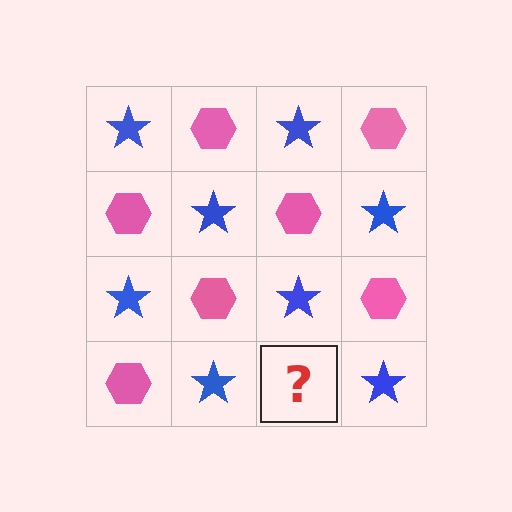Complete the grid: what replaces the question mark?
The question mark should be replaced with a pink hexagon.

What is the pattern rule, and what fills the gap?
The rule is that it alternates blue star and pink hexagon in a checkerboard pattern. The gap should be filled with a pink hexagon.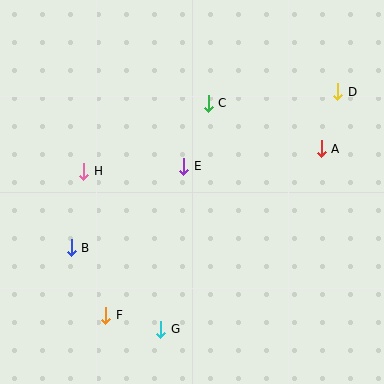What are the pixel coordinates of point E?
Point E is at (184, 166).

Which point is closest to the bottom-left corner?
Point F is closest to the bottom-left corner.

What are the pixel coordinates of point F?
Point F is at (106, 315).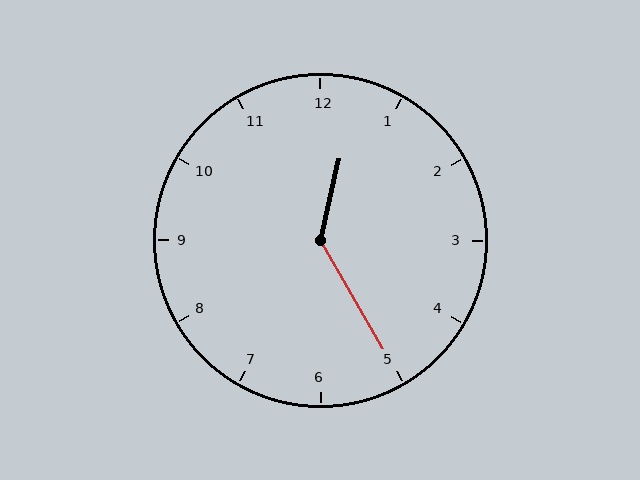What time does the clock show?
12:25.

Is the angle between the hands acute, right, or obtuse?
It is obtuse.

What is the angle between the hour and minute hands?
Approximately 138 degrees.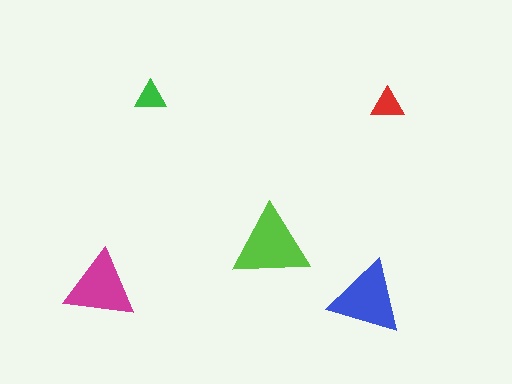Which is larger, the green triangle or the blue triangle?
The blue one.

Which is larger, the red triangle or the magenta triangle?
The magenta one.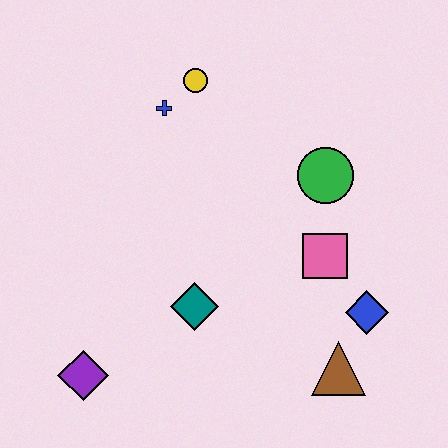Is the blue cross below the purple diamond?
No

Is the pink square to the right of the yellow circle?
Yes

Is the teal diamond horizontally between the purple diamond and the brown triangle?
Yes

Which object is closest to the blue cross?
The yellow circle is closest to the blue cross.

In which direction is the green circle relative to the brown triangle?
The green circle is above the brown triangle.